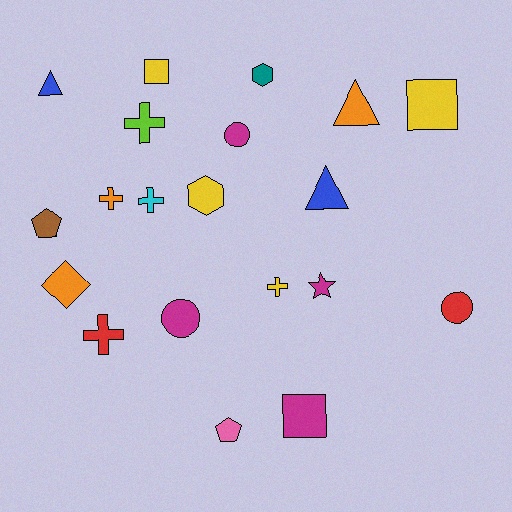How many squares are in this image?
There are 3 squares.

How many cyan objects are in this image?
There is 1 cyan object.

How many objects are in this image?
There are 20 objects.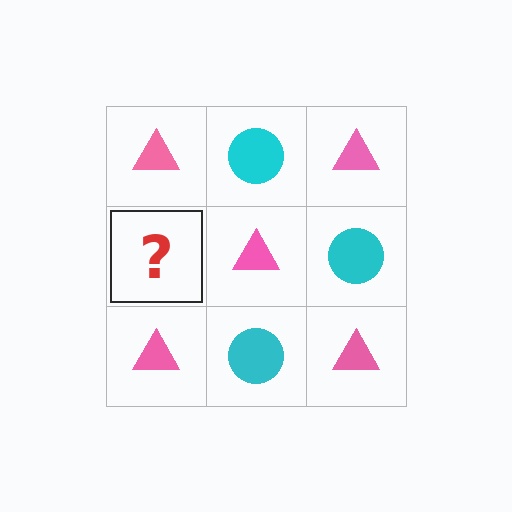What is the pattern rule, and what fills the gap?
The rule is that it alternates pink triangle and cyan circle in a checkerboard pattern. The gap should be filled with a cyan circle.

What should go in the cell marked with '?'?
The missing cell should contain a cyan circle.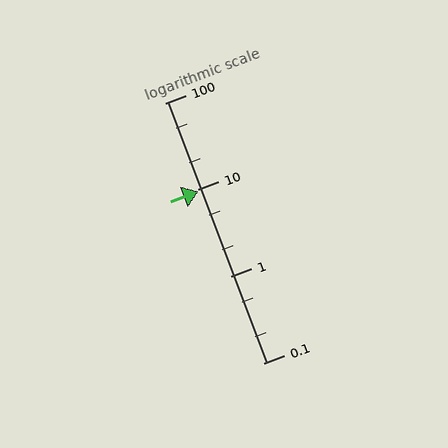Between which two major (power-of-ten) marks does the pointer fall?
The pointer is between 1 and 10.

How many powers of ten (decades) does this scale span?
The scale spans 3 decades, from 0.1 to 100.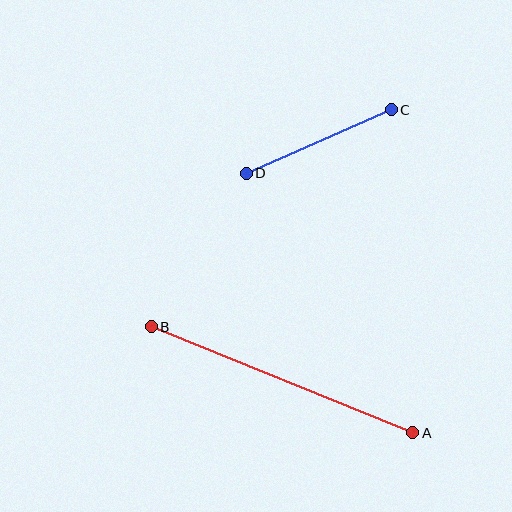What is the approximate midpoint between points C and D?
The midpoint is at approximately (319, 142) pixels.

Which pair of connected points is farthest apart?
Points A and B are farthest apart.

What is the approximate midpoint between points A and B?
The midpoint is at approximately (282, 380) pixels.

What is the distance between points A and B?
The distance is approximately 282 pixels.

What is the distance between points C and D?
The distance is approximately 158 pixels.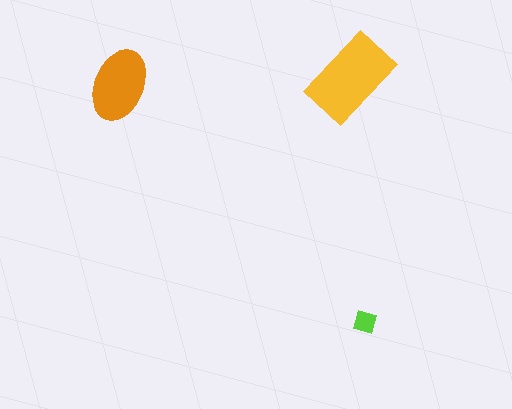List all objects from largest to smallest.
The yellow rectangle, the orange ellipse, the lime diamond.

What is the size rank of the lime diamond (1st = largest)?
3rd.